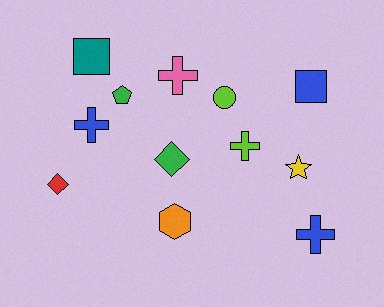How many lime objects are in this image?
There are 2 lime objects.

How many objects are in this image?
There are 12 objects.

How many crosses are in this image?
There are 4 crosses.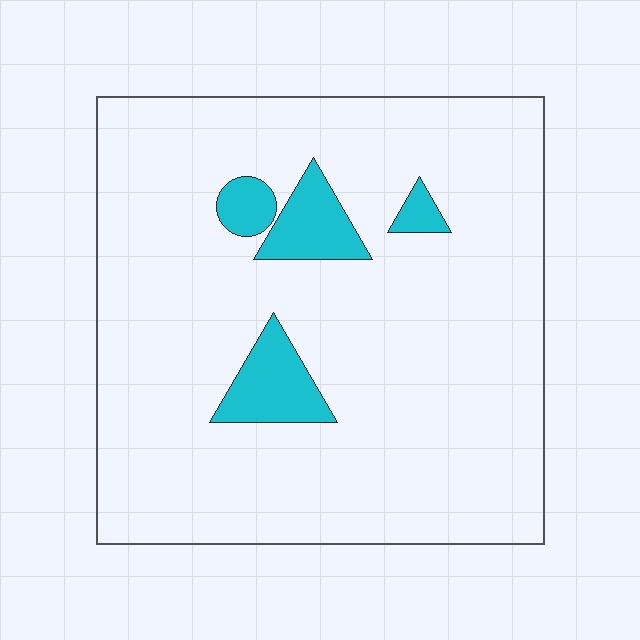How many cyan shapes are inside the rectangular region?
4.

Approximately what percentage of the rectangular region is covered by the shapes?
Approximately 10%.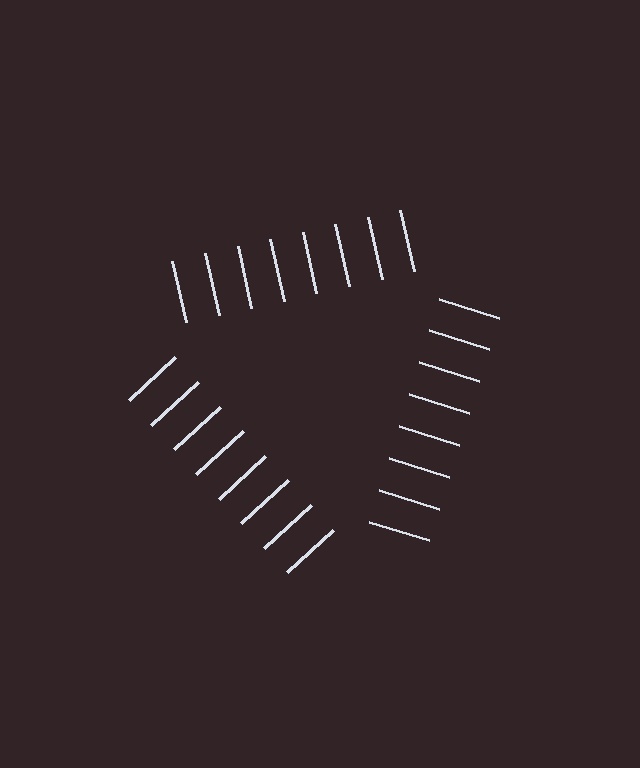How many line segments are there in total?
24 — 8 along each of the 3 edges.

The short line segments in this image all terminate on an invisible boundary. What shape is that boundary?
An illusory triangle — the line segments terminate on its edges but no continuous stroke is drawn.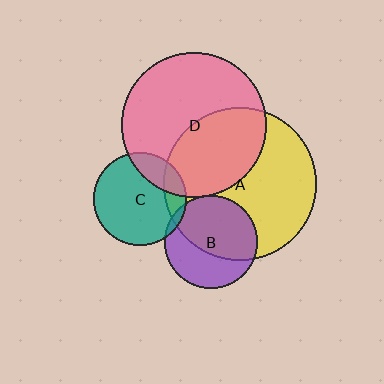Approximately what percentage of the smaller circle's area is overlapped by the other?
Approximately 40%.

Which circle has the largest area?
Circle A (yellow).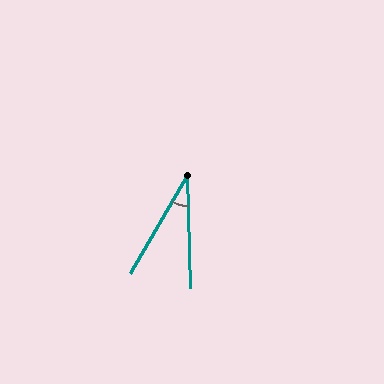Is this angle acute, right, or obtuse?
It is acute.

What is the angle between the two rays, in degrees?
Approximately 32 degrees.